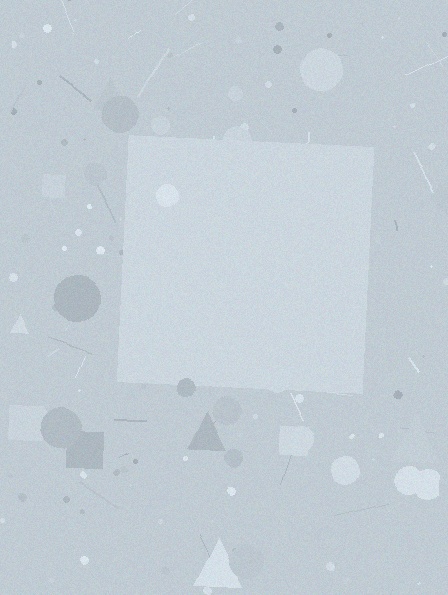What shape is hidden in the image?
A square is hidden in the image.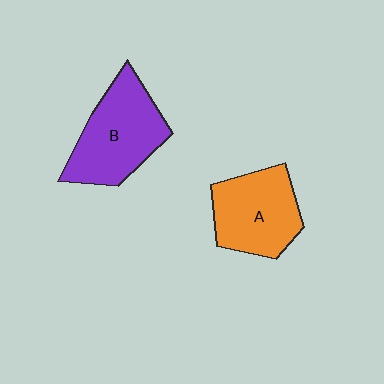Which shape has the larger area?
Shape B (purple).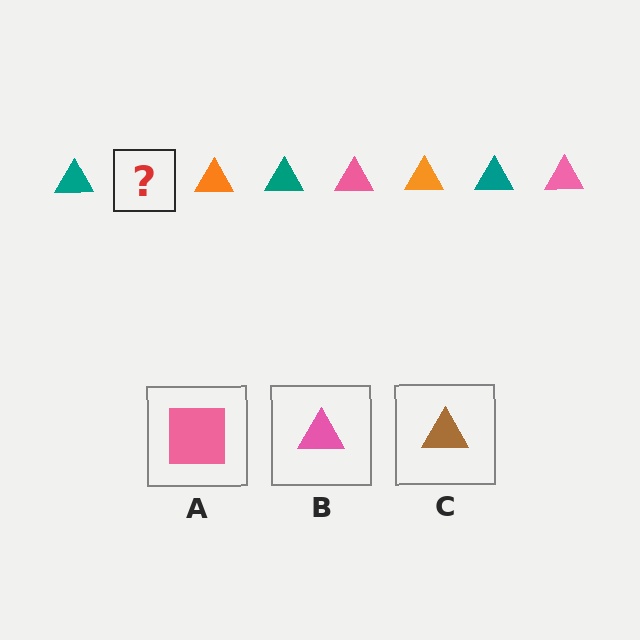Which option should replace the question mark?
Option B.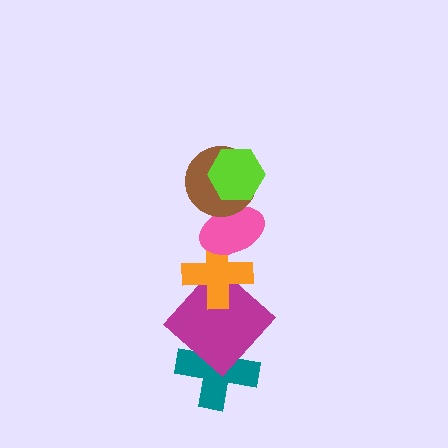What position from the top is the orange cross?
The orange cross is 4th from the top.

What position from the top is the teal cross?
The teal cross is 6th from the top.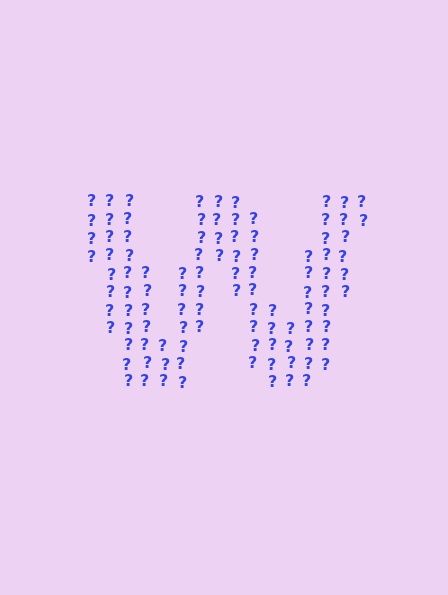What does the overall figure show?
The overall figure shows the letter W.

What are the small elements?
The small elements are question marks.